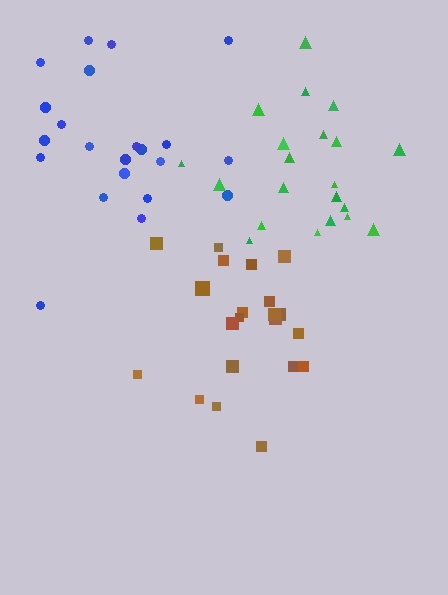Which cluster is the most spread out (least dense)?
Blue.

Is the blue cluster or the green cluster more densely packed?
Green.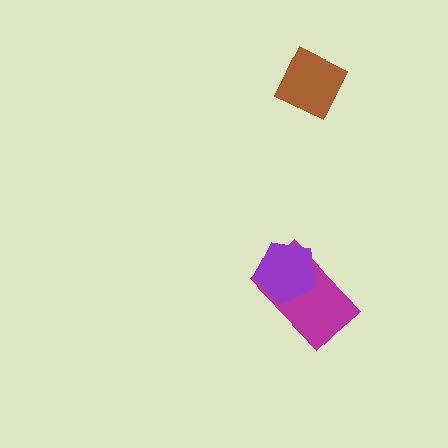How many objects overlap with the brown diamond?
0 objects overlap with the brown diamond.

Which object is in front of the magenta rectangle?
The purple pentagon is in front of the magenta rectangle.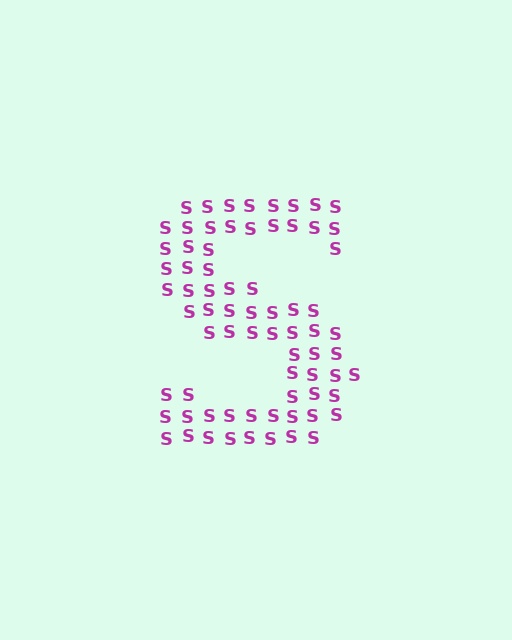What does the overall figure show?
The overall figure shows the letter S.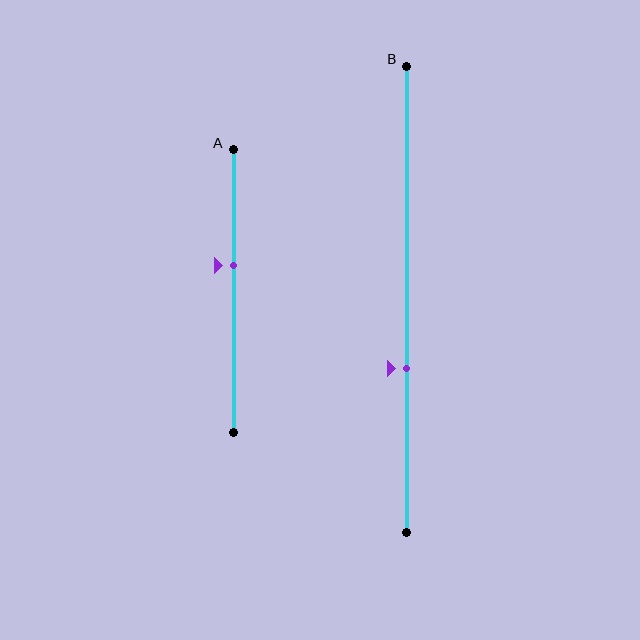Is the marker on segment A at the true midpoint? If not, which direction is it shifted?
No, the marker on segment A is shifted upward by about 9% of the segment length.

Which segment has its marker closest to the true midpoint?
Segment A has its marker closest to the true midpoint.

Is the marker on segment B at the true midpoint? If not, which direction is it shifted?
No, the marker on segment B is shifted downward by about 15% of the segment length.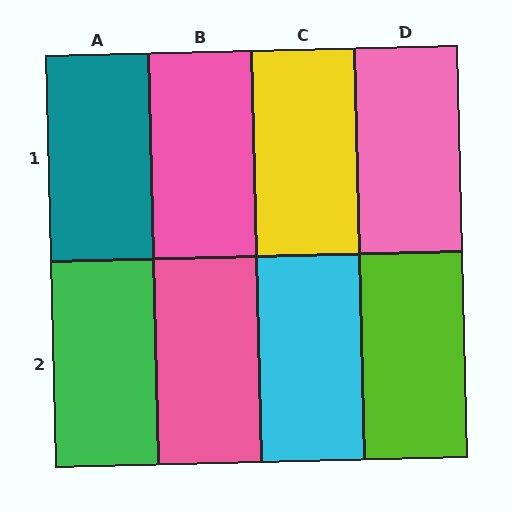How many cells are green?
1 cell is green.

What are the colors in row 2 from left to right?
Green, pink, cyan, lime.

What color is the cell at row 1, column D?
Pink.